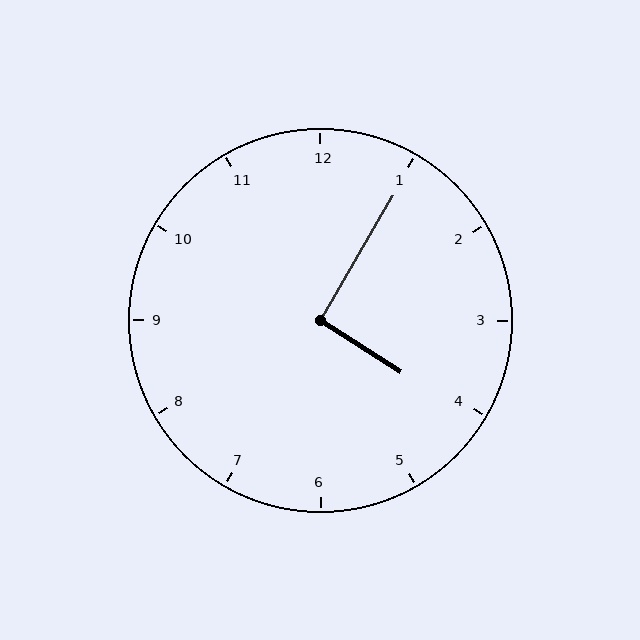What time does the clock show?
4:05.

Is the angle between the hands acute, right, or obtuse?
It is right.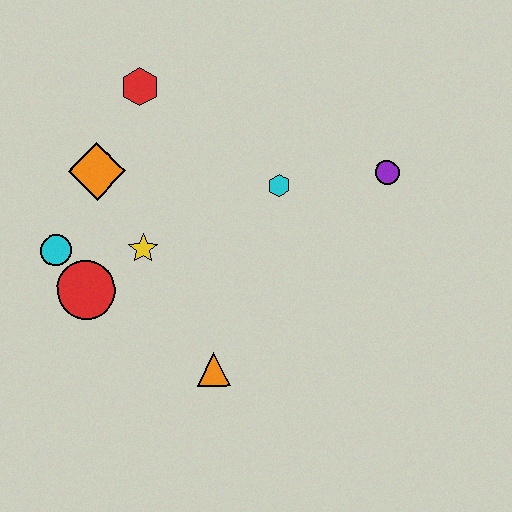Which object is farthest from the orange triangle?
The red hexagon is farthest from the orange triangle.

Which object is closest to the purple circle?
The cyan hexagon is closest to the purple circle.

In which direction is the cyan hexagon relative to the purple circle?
The cyan hexagon is to the left of the purple circle.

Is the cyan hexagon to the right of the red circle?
Yes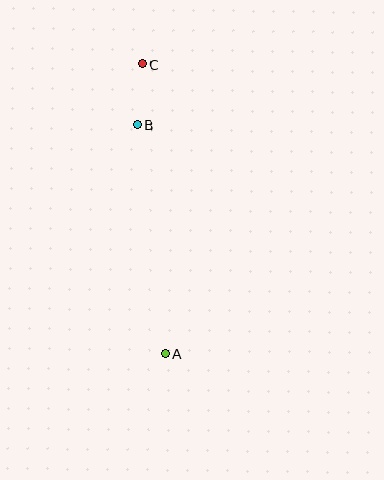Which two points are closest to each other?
Points B and C are closest to each other.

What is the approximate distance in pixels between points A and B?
The distance between A and B is approximately 230 pixels.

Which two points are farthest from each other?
Points A and C are farthest from each other.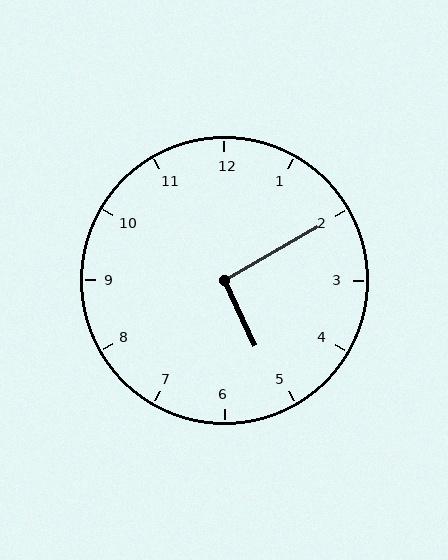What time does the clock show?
5:10.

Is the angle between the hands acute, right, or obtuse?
It is right.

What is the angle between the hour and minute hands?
Approximately 95 degrees.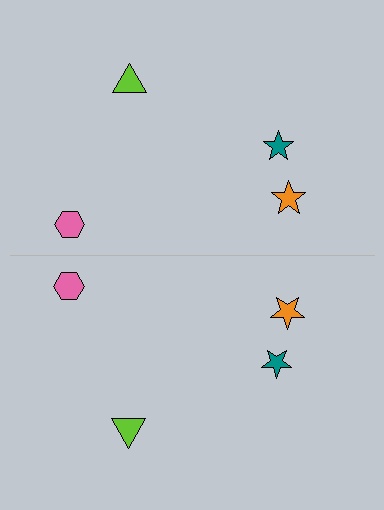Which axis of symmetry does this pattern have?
The pattern has a horizontal axis of symmetry running through the center of the image.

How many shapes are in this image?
There are 8 shapes in this image.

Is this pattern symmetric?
Yes, this pattern has bilateral (reflection) symmetry.